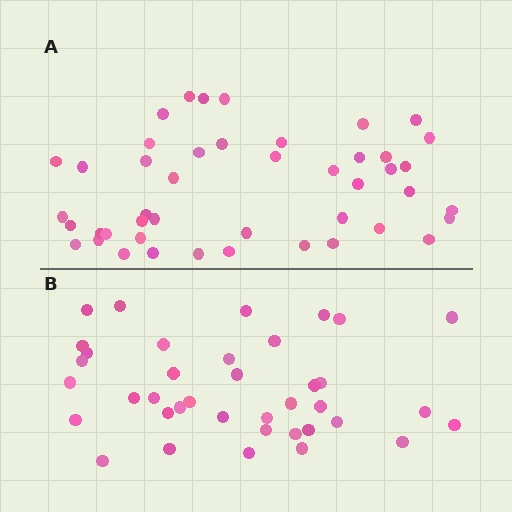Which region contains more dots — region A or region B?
Region A (the top region) has more dots.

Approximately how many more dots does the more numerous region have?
Region A has roughly 8 or so more dots than region B.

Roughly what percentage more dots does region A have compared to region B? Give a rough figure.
About 20% more.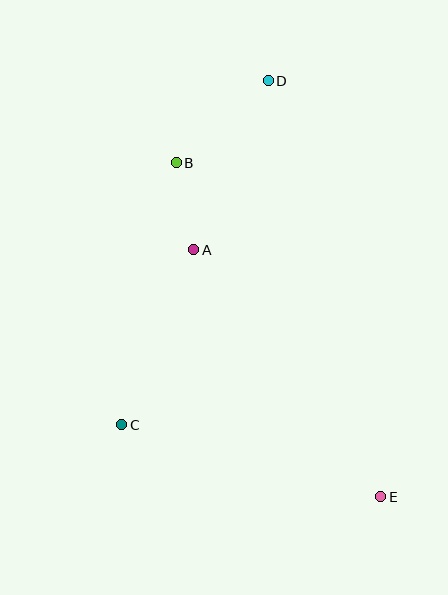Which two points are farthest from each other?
Points D and E are farthest from each other.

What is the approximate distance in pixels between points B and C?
The distance between B and C is approximately 267 pixels.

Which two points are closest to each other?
Points A and B are closest to each other.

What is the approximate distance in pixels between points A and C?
The distance between A and C is approximately 189 pixels.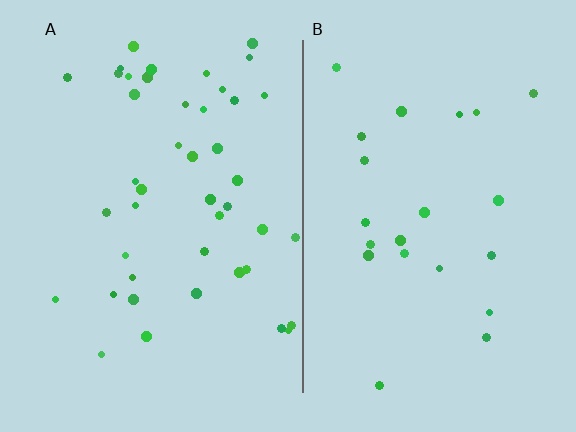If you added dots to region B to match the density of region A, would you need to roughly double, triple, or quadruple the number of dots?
Approximately double.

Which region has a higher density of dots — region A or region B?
A (the left).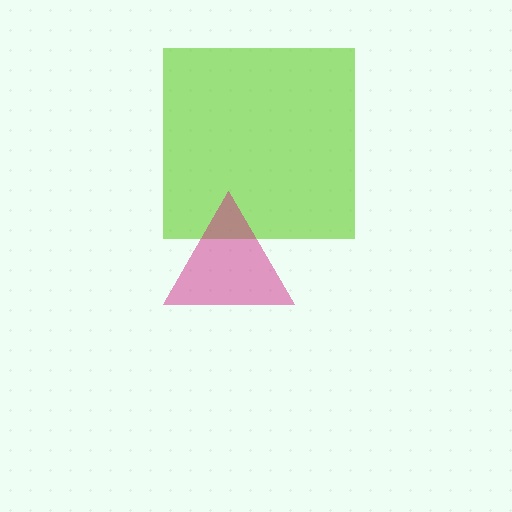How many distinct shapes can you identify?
There are 2 distinct shapes: a lime square, a magenta triangle.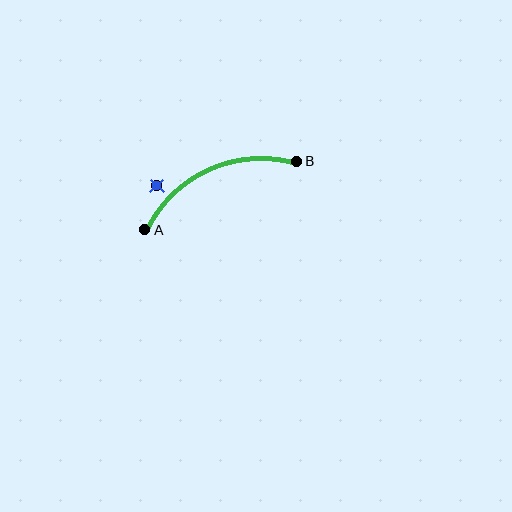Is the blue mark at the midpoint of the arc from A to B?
No — the blue mark does not lie on the arc at all. It sits slightly outside the curve.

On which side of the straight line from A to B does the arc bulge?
The arc bulges above the straight line connecting A and B.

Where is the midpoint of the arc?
The arc midpoint is the point on the curve farthest from the straight line joining A and B. It sits above that line.